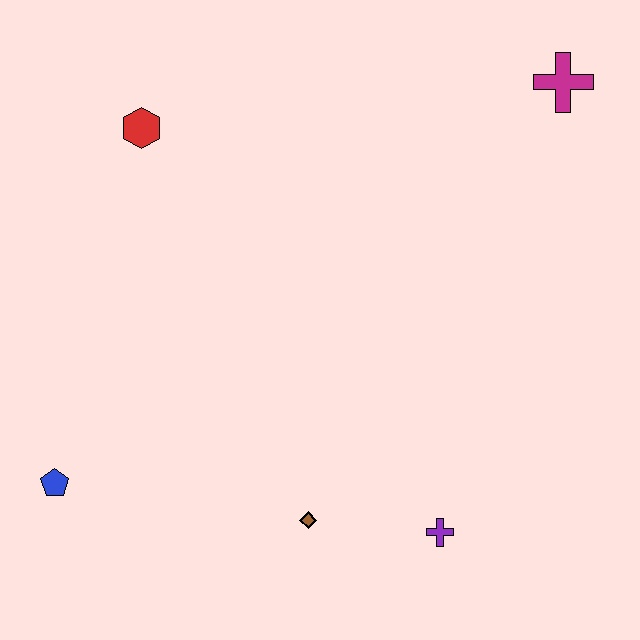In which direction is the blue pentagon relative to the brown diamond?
The blue pentagon is to the left of the brown diamond.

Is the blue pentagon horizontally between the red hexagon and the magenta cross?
No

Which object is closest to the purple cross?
The brown diamond is closest to the purple cross.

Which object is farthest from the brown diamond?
The magenta cross is farthest from the brown diamond.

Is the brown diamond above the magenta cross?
No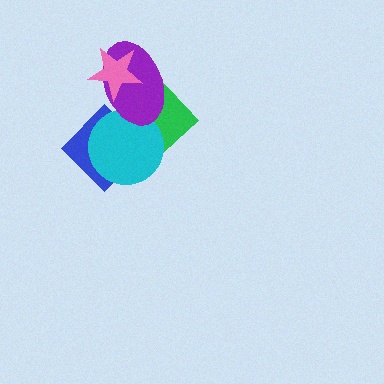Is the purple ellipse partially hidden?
Yes, it is partially covered by another shape.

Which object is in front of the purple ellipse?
The pink star is in front of the purple ellipse.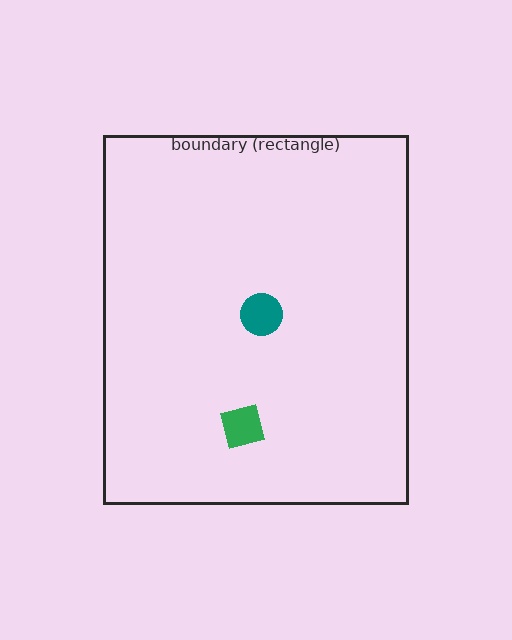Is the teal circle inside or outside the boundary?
Inside.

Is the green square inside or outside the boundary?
Inside.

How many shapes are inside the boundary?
2 inside, 0 outside.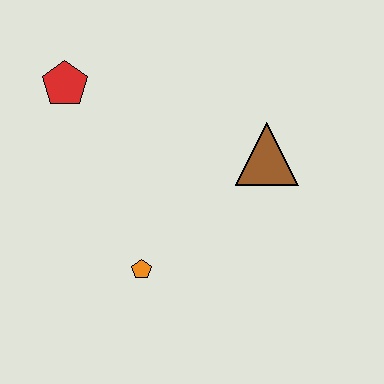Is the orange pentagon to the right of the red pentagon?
Yes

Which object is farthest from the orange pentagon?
The red pentagon is farthest from the orange pentagon.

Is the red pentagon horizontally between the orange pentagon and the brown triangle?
No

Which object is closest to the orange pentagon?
The brown triangle is closest to the orange pentagon.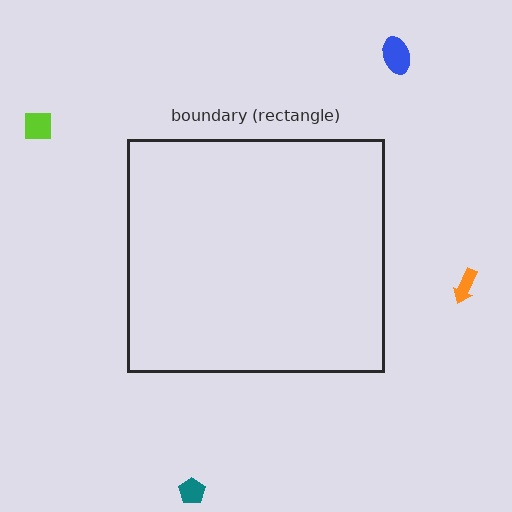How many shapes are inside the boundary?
0 inside, 4 outside.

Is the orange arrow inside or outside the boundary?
Outside.